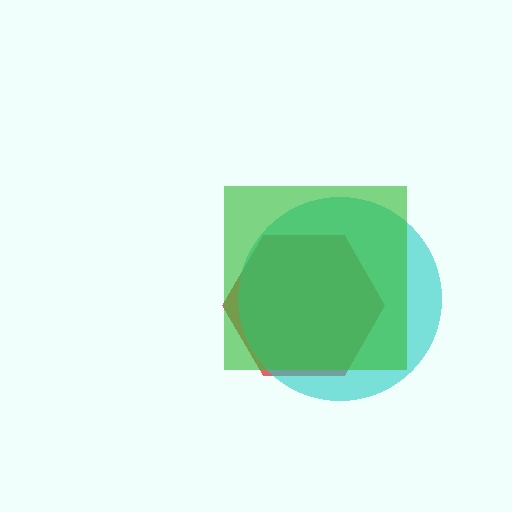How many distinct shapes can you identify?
There are 3 distinct shapes: a red hexagon, a cyan circle, a green square.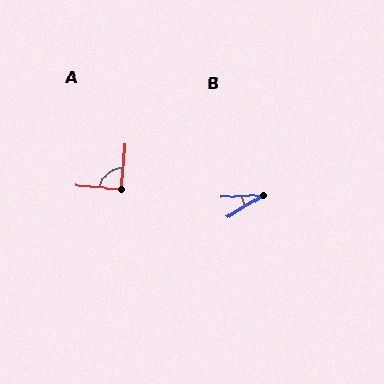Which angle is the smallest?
B, at approximately 29 degrees.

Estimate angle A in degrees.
Approximately 89 degrees.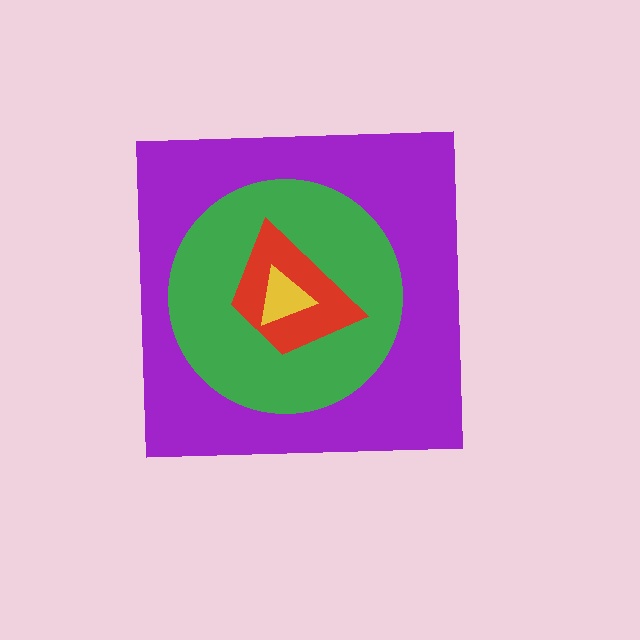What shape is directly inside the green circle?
The red trapezoid.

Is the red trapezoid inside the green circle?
Yes.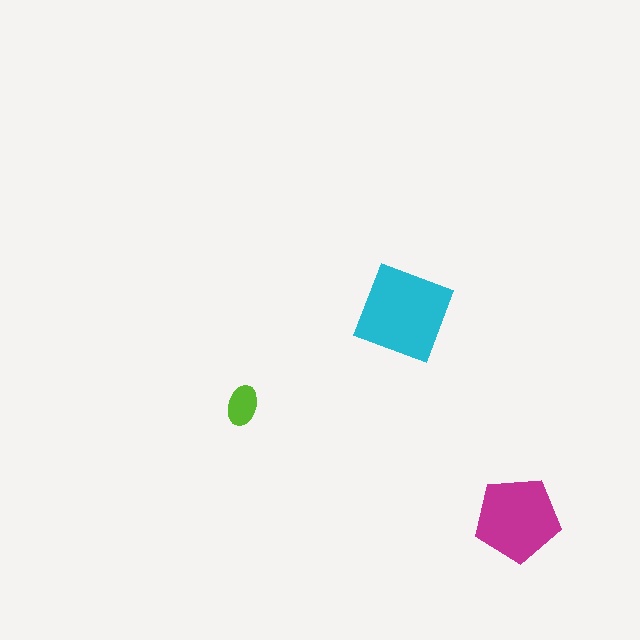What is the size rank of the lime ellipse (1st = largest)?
3rd.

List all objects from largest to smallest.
The cyan diamond, the magenta pentagon, the lime ellipse.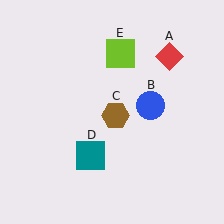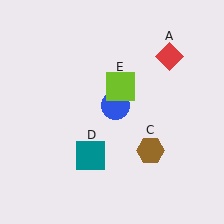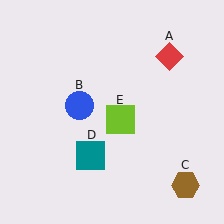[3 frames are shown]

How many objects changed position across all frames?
3 objects changed position: blue circle (object B), brown hexagon (object C), lime square (object E).